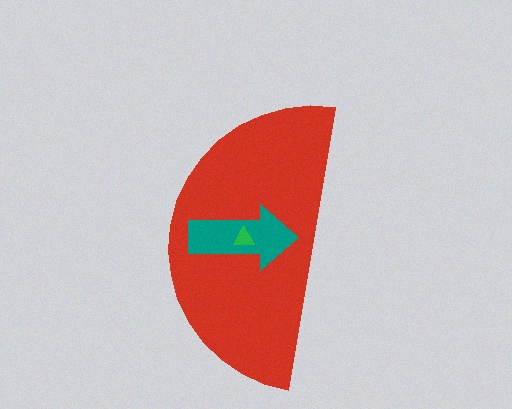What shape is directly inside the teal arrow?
The green triangle.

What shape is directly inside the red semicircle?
The teal arrow.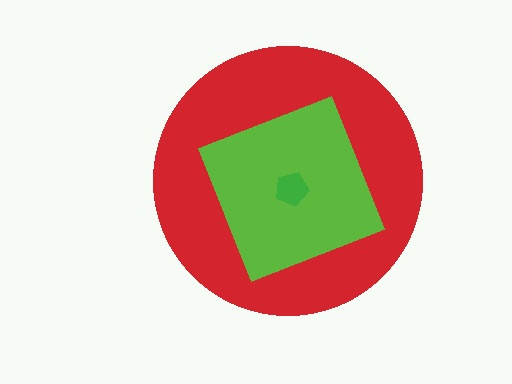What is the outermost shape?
The red circle.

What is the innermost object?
The green pentagon.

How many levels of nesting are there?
3.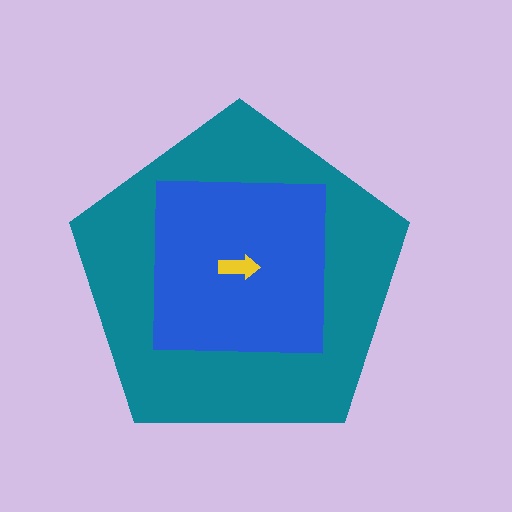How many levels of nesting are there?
3.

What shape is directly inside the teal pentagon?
The blue square.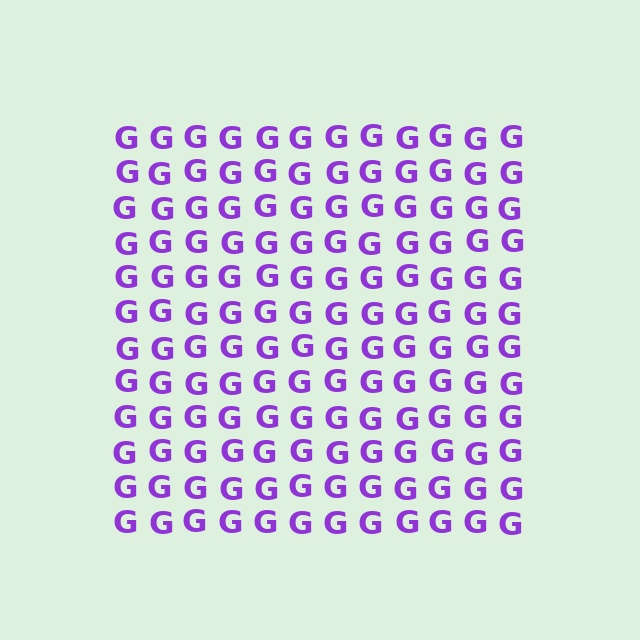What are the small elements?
The small elements are letter G's.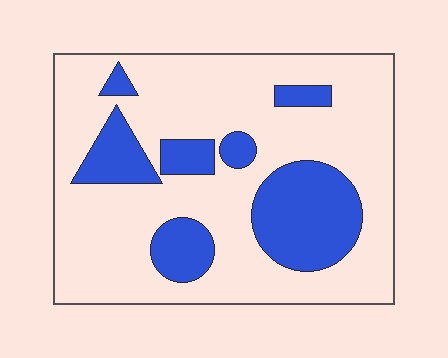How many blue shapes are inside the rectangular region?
7.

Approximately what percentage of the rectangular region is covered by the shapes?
Approximately 25%.